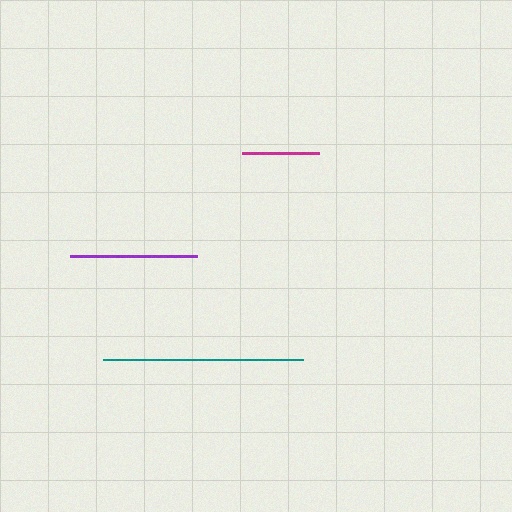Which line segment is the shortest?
The magenta line is the shortest at approximately 77 pixels.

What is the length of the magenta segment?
The magenta segment is approximately 77 pixels long.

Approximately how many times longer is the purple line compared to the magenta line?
The purple line is approximately 1.6 times the length of the magenta line.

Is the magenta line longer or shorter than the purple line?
The purple line is longer than the magenta line.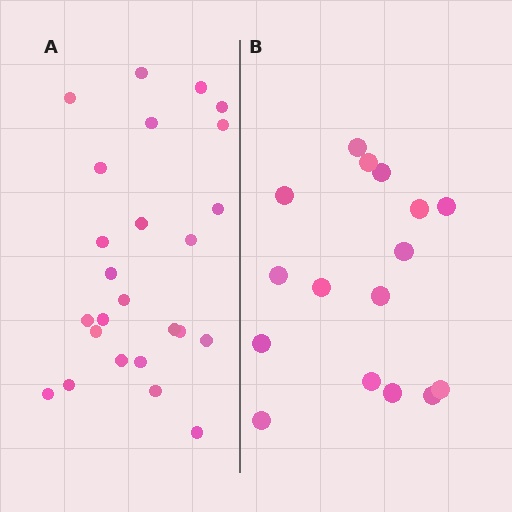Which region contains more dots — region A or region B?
Region A (the left region) has more dots.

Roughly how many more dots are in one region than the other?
Region A has roughly 8 or so more dots than region B.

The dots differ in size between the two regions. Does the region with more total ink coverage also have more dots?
No. Region B has more total ink coverage because its dots are larger, but region A actually contains more individual dots. Total area can be misleading — the number of items is what matters here.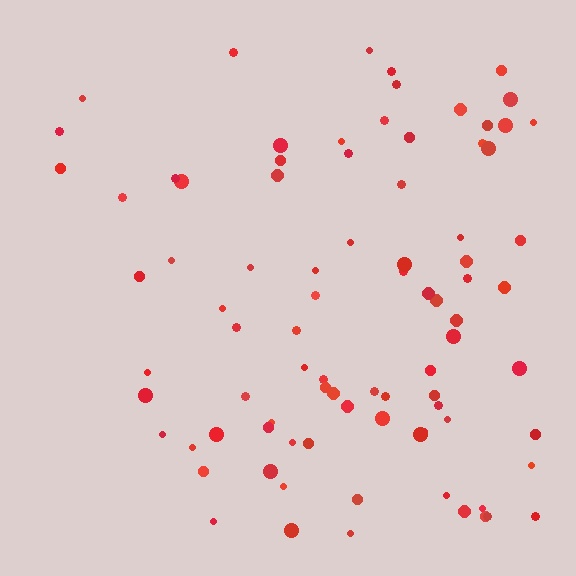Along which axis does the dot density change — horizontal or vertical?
Horizontal.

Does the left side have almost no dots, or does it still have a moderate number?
Still a moderate number, just noticeably fewer than the right.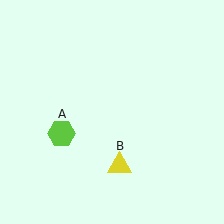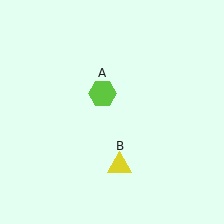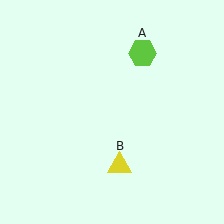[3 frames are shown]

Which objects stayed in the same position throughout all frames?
Yellow triangle (object B) remained stationary.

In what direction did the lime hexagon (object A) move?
The lime hexagon (object A) moved up and to the right.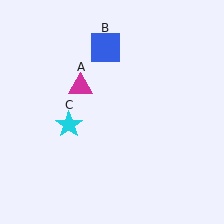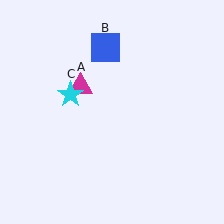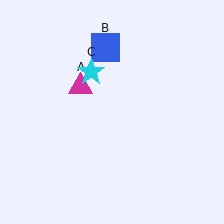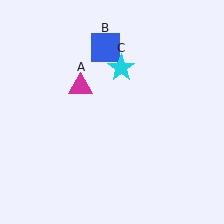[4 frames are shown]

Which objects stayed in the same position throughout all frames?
Magenta triangle (object A) and blue square (object B) remained stationary.